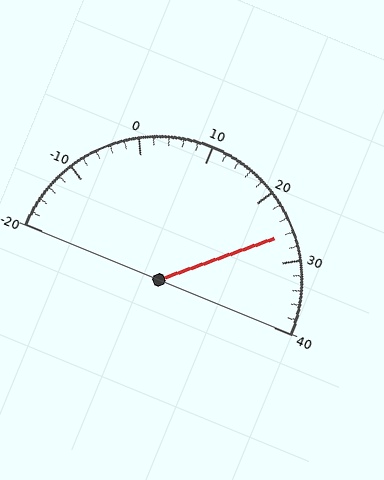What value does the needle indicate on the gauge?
The needle indicates approximately 26.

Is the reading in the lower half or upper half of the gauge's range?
The reading is in the upper half of the range (-20 to 40).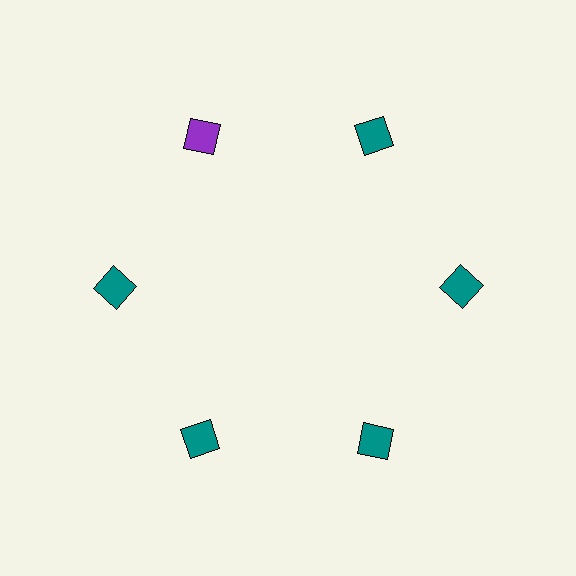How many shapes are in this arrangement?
There are 6 shapes arranged in a ring pattern.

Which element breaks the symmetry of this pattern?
The purple diamond at roughly the 11 o'clock position breaks the symmetry. All other shapes are teal diamonds.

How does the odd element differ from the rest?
It has a different color: purple instead of teal.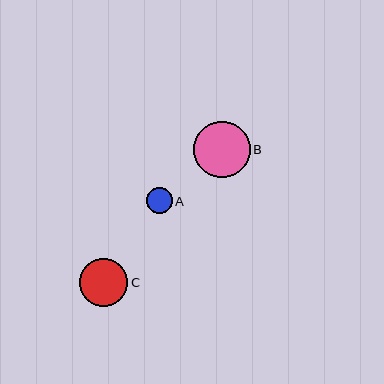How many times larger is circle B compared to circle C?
Circle B is approximately 1.2 times the size of circle C.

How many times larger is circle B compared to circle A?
Circle B is approximately 2.2 times the size of circle A.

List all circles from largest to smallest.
From largest to smallest: B, C, A.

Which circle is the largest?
Circle B is the largest with a size of approximately 56 pixels.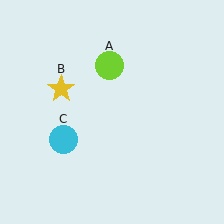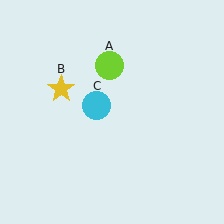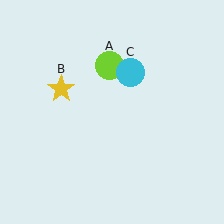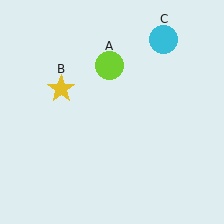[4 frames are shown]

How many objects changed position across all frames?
1 object changed position: cyan circle (object C).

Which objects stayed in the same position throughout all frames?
Lime circle (object A) and yellow star (object B) remained stationary.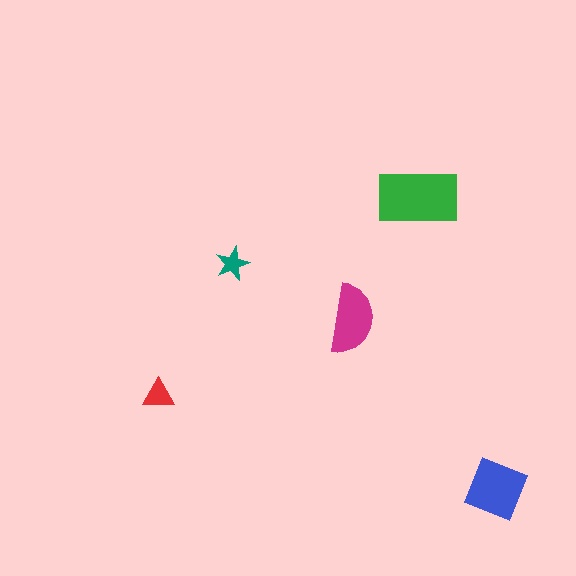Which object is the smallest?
The teal star.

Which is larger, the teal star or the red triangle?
The red triangle.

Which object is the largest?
The green rectangle.